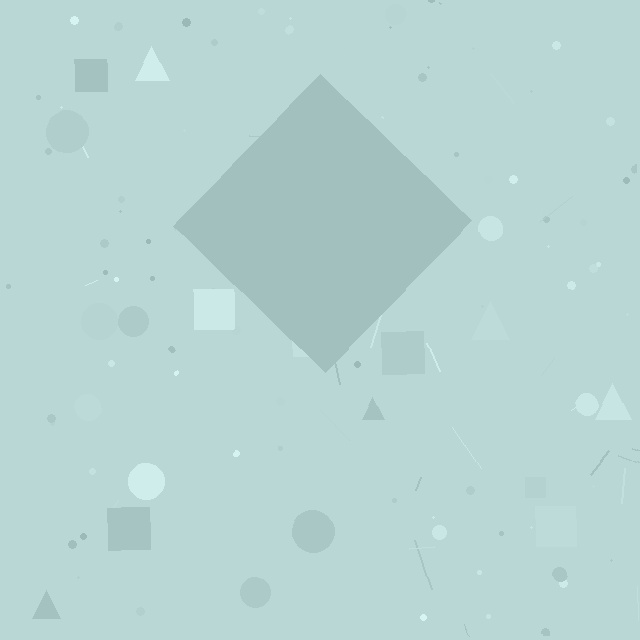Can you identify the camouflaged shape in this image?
The camouflaged shape is a diamond.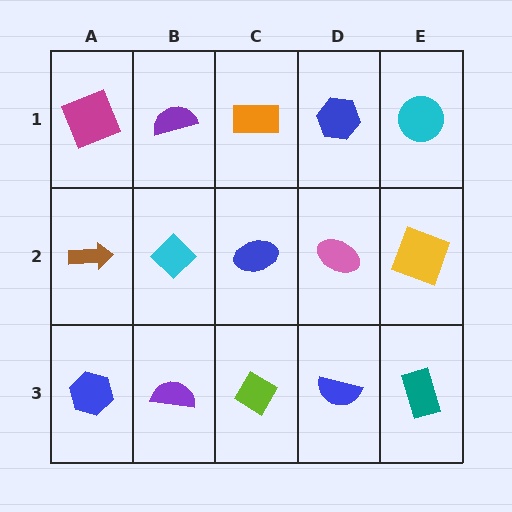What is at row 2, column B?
A cyan diamond.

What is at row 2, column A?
A brown arrow.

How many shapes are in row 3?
5 shapes.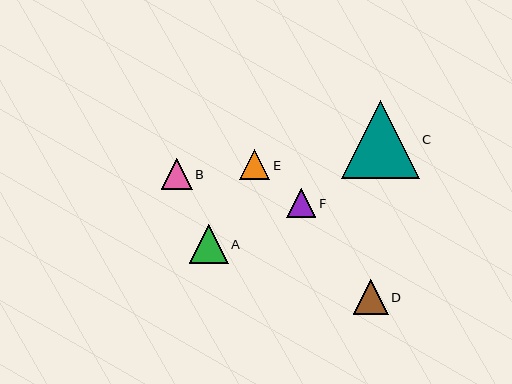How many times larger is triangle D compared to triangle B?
Triangle D is approximately 1.1 times the size of triangle B.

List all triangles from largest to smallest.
From largest to smallest: C, A, D, E, B, F.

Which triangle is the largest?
Triangle C is the largest with a size of approximately 77 pixels.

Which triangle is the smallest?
Triangle F is the smallest with a size of approximately 29 pixels.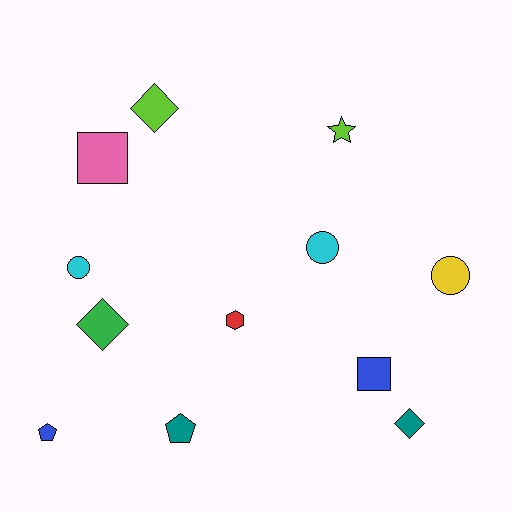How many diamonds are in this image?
There are 3 diamonds.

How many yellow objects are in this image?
There is 1 yellow object.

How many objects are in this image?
There are 12 objects.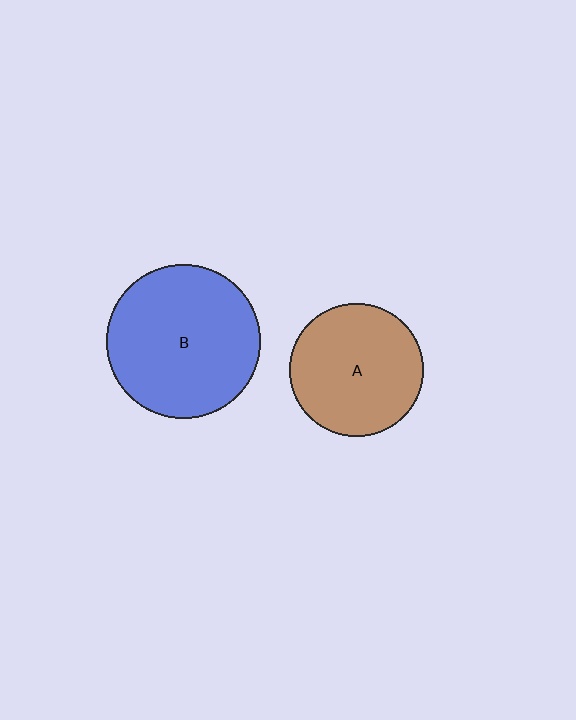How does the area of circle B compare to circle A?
Approximately 1.3 times.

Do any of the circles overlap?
No, none of the circles overlap.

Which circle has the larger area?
Circle B (blue).